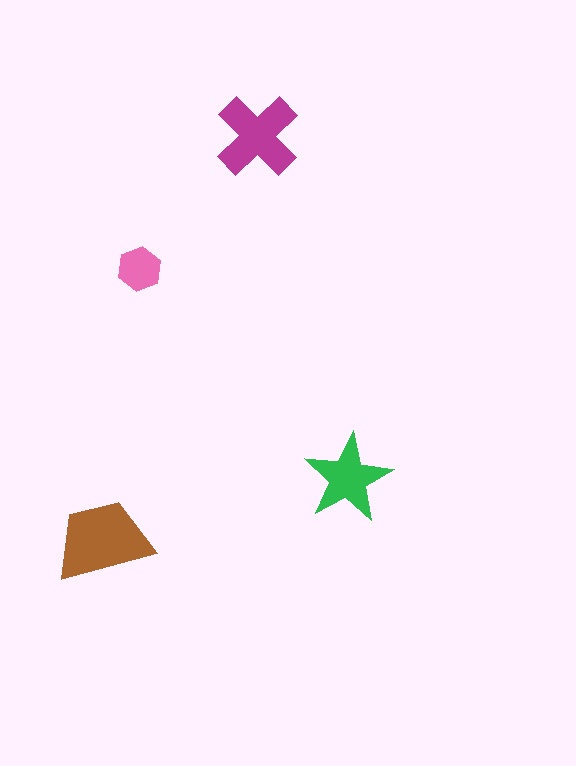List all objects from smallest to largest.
The pink hexagon, the green star, the magenta cross, the brown trapezoid.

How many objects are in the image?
There are 4 objects in the image.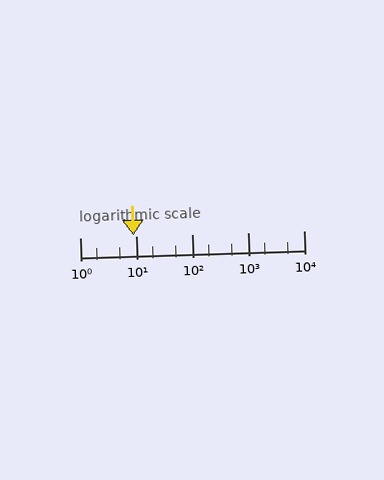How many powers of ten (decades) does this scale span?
The scale spans 4 decades, from 1 to 10000.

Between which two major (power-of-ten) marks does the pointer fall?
The pointer is between 1 and 10.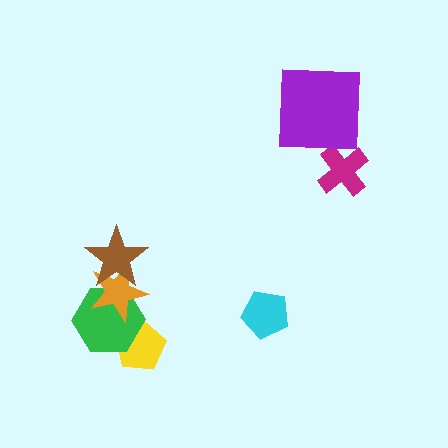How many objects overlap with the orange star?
2 objects overlap with the orange star.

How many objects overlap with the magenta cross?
0 objects overlap with the magenta cross.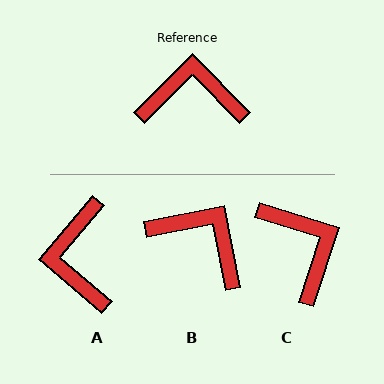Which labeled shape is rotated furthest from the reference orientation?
A, about 95 degrees away.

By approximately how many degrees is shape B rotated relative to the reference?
Approximately 34 degrees clockwise.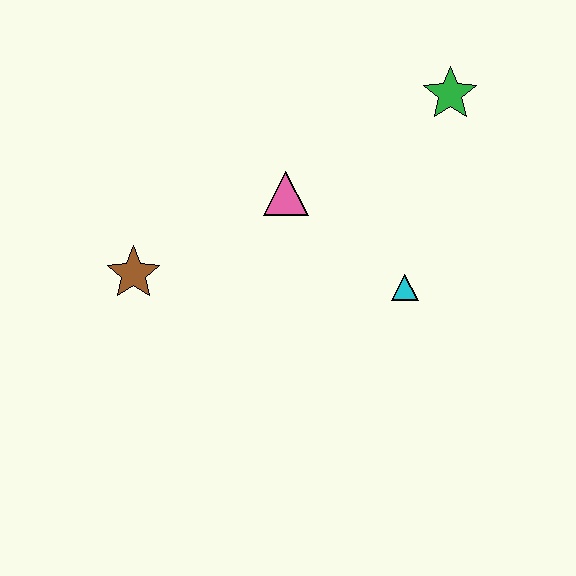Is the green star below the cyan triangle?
No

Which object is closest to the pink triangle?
The cyan triangle is closest to the pink triangle.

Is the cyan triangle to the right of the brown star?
Yes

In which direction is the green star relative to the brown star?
The green star is to the right of the brown star.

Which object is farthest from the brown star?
The green star is farthest from the brown star.